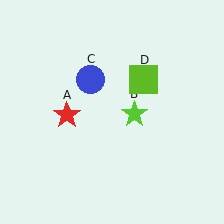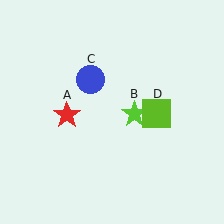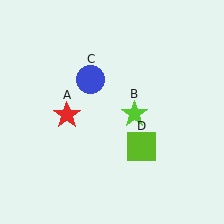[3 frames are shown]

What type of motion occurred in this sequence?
The lime square (object D) rotated clockwise around the center of the scene.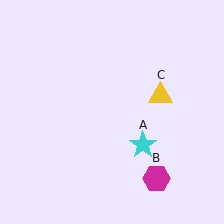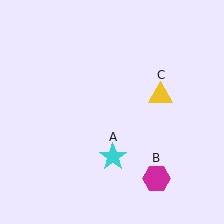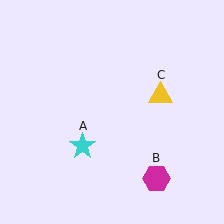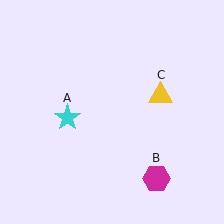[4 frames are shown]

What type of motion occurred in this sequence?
The cyan star (object A) rotated clockwise around the center of the scene.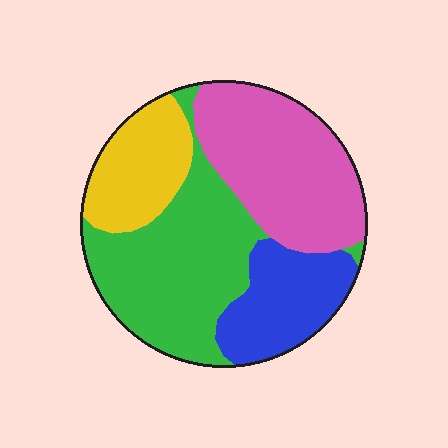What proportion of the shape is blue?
Blue covers about 20% of the shape.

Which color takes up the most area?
Green, at roughly 35%.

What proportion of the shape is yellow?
Yellow takes up about one sixth (1/6) of the shape.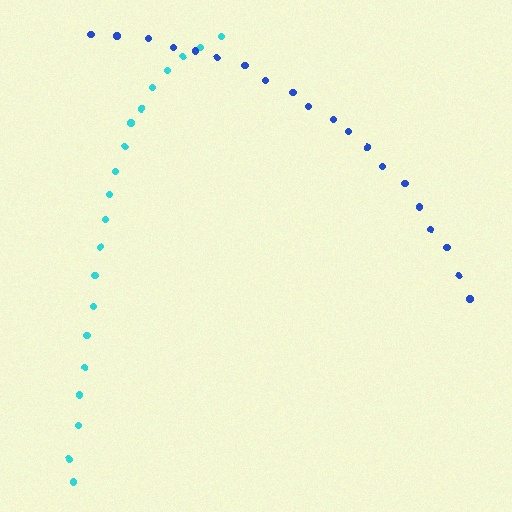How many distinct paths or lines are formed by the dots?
There are 2 distinct paths.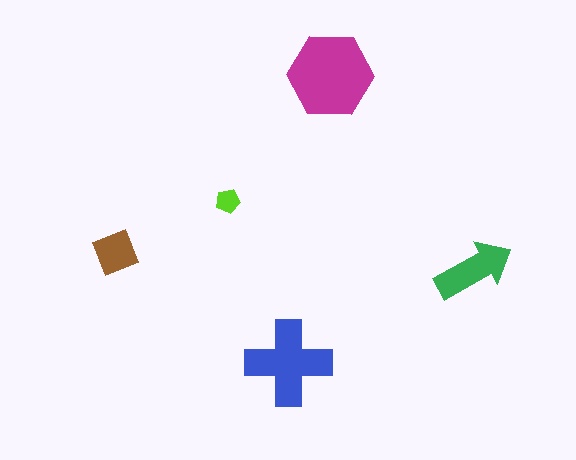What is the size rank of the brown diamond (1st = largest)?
4th.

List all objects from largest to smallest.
The magenta hexagon, the blue cross, the green arrow, the brown diamond, the lime pentagon.